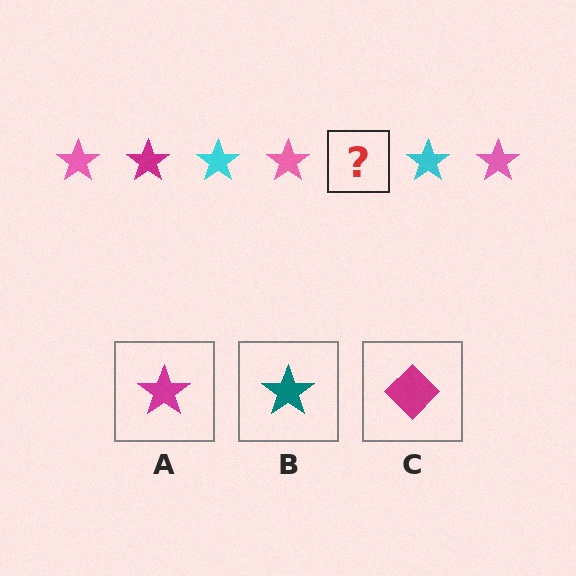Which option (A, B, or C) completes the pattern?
A.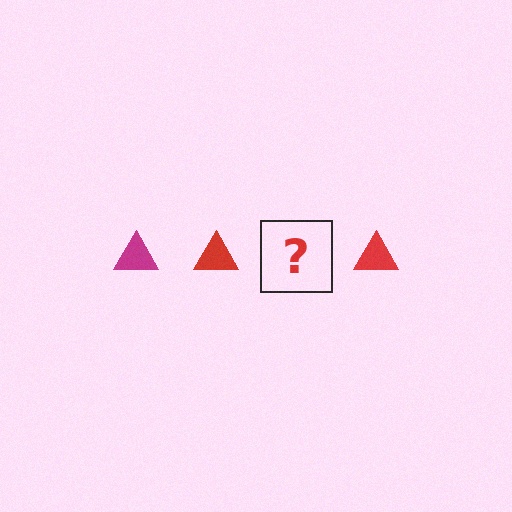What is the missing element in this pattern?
The missing element is a magenta triangle.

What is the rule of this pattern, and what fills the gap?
The rule is that the pattern cycles through magenta, red triangles. The gap should be filled with a magenta triangle.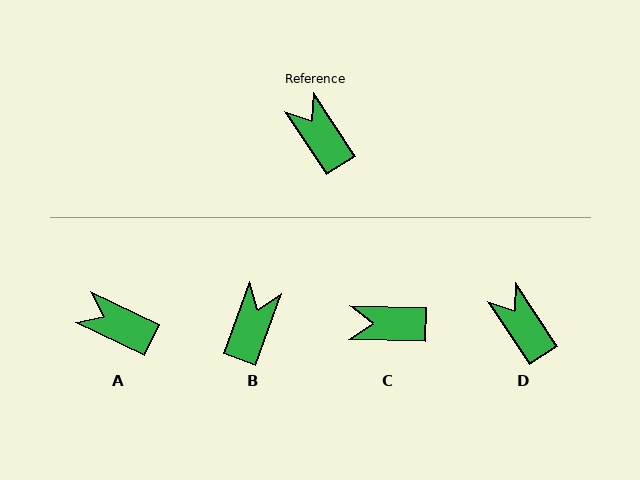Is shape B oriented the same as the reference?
No, it is off by about 54 degrees.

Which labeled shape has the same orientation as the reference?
D.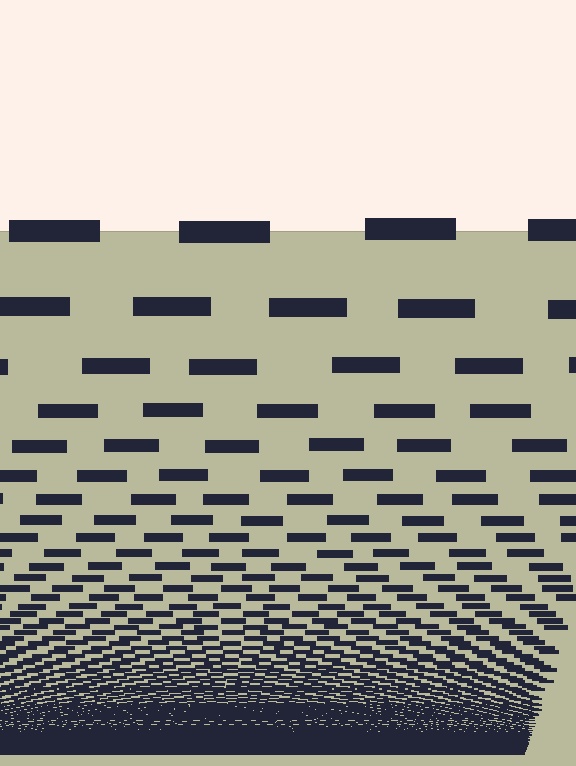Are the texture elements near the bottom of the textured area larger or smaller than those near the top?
Smaller. The gradient is inverted — elements near the bottom are smaller and denser.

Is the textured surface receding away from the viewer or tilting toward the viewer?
The surface appears to tilt toward the viewer. Texture elements get larger and sparser toward the top.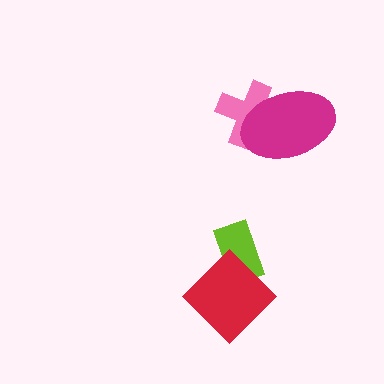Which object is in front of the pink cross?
The magenta ellipse is in front of the pink cross.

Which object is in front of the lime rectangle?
The red diamond is in front of the lime rectangle.